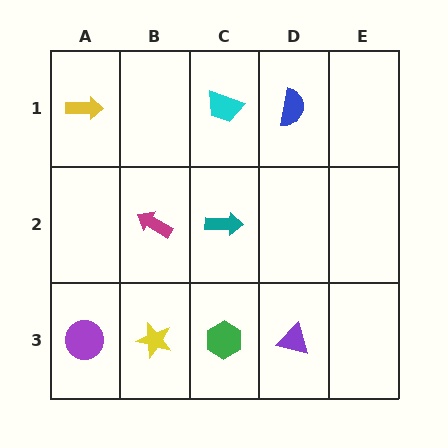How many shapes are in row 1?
3 shapes.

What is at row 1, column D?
A blue semicircle.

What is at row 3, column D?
A purple triangle.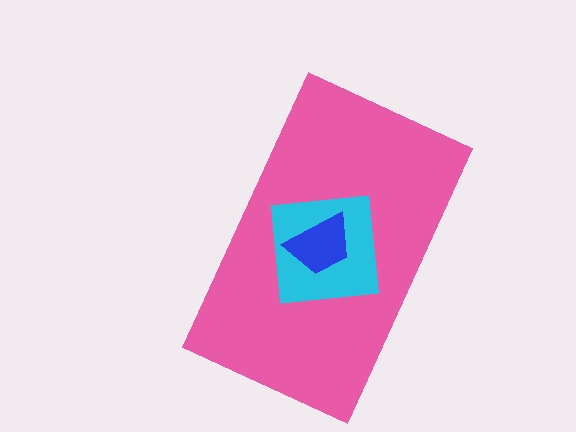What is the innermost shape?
The blue trapezoid.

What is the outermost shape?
The pink rectangle.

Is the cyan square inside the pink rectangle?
Yes.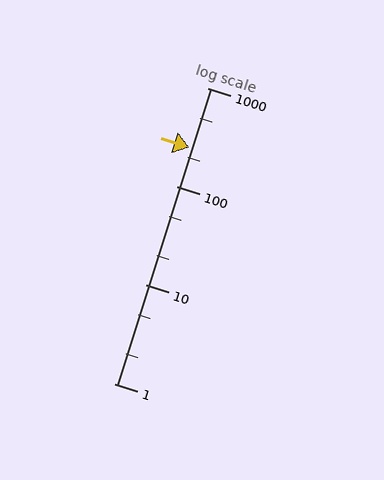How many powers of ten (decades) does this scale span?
The scale spans 3 decades, from 1 to 1000.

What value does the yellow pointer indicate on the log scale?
The pointer indicates approximately 250.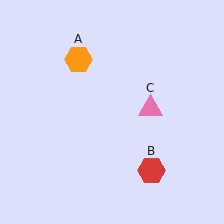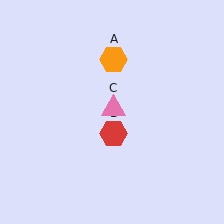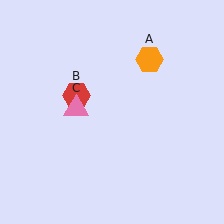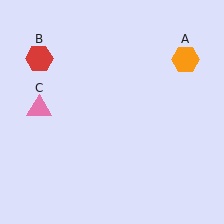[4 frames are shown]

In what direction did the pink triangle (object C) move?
The pink triangle (object C) moved left.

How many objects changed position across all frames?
3 objects changed position: orange hexagon (object A), red hexagon (object B), pink triangle (object C).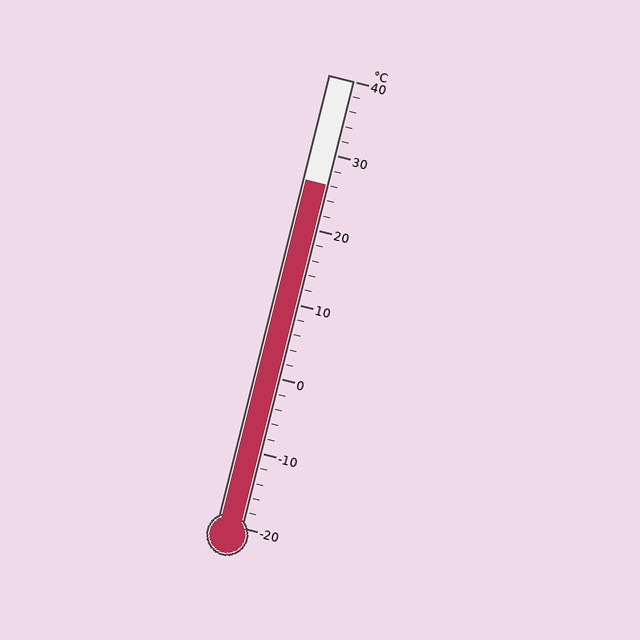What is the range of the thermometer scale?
The thermometer scale ranges from -20°C to 40°C.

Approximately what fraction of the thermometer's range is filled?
The thermometer is filled to approximately 75% of its range.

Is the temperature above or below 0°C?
The temperature is above 0°C.